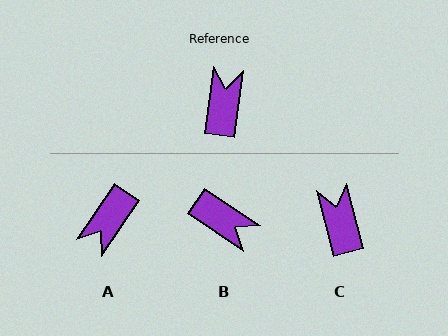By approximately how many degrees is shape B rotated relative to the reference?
Approximately 116 degrees clockwise.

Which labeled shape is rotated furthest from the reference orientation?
A, about 153 degrees away.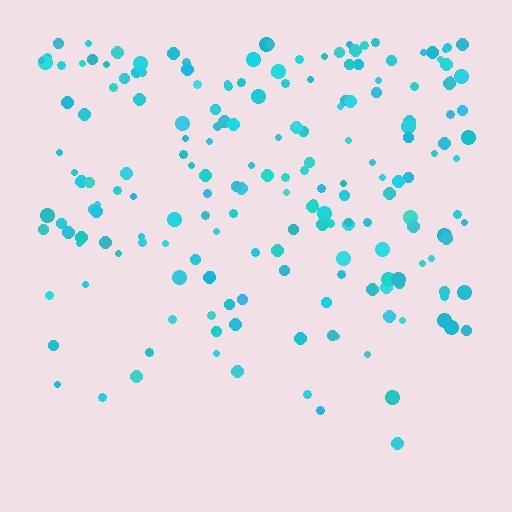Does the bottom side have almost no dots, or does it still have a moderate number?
Still a moderate number, just noticeably fewer than the top.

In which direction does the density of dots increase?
From bottom to top, with the top side densest.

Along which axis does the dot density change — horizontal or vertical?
Vertical.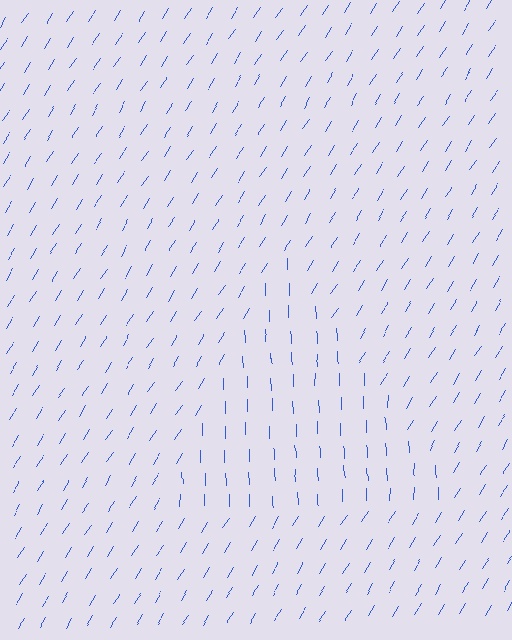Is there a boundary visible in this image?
Yes, there is a texture boundary formed by a change in line orientation.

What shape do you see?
I see a triangle.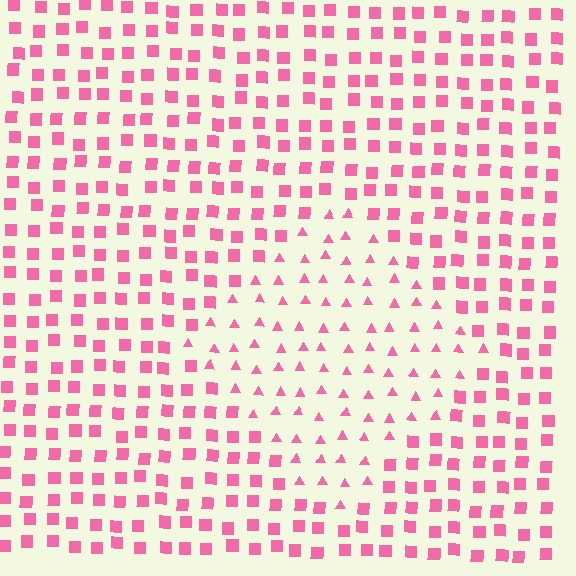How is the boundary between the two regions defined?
The boundary is defined by a change in element shape: triangles inside vs. squares outside. All elements share the same color and spacing.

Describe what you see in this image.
The image is filled with small pink elements arranged in a uniform grid. A diamond-shaped region contains triangles, while the surrounding area contains squares. The boundary is defined purely by the change in element shape.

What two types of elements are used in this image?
The image uses triangles inside the diamond region and squares outside it.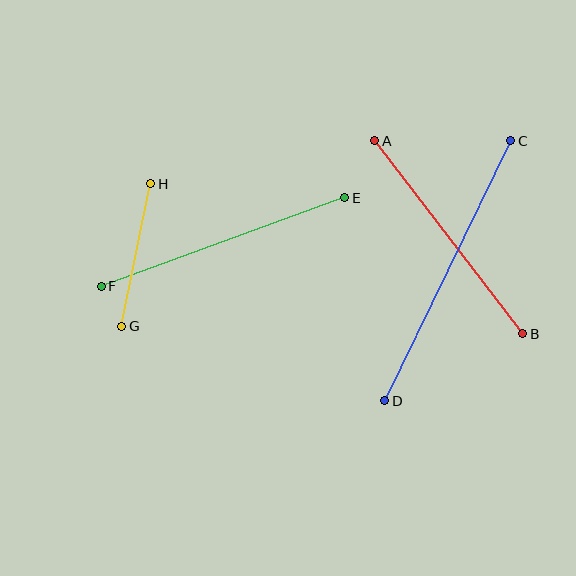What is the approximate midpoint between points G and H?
The midpoint is at approximately (136, 255) pixels.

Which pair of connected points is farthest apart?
Points C and D are farthest apart.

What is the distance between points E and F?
The distance is approximately 259 pixels.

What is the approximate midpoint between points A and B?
The midpoint is at approximately (449, 237) pixels.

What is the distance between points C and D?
The distance is approximately 289 pixels.